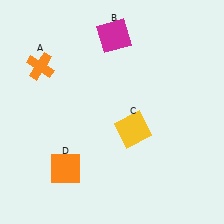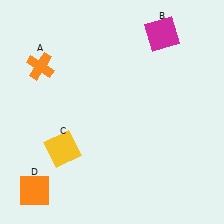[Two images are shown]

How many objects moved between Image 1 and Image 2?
3 objects moved between the two images.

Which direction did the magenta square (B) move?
The magenta square (B) moved right.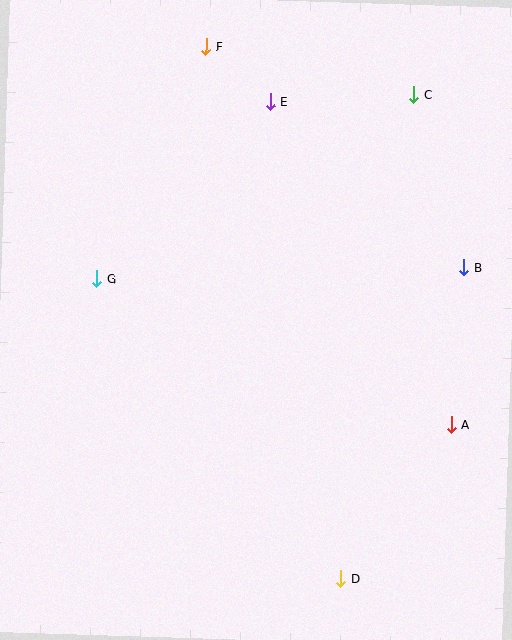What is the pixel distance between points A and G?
The distance between A and G is 383 pixels.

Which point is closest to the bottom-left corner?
Point D is closest to the bottom-left corner.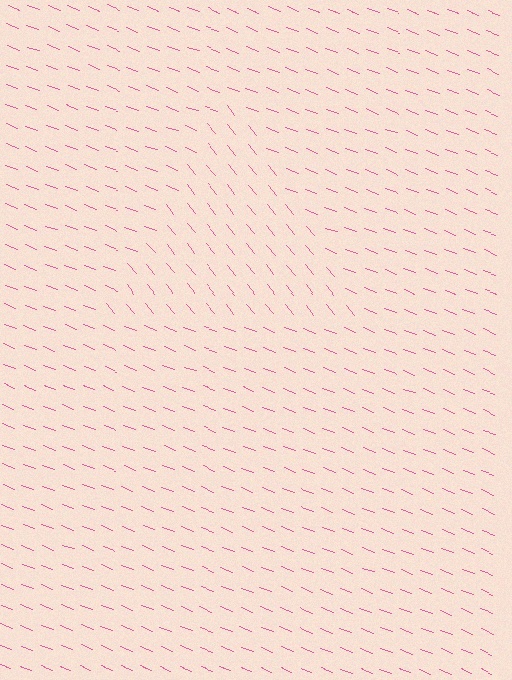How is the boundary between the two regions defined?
The boundary is defined purely by a change in line orientation (approximately 30 degrees difference). All lines are the same color and thickness.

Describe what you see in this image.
The image is filled with small pink line segments. A triangle region in the image has lines oriented differently from the surrounding lines, creating a visible texture boundary.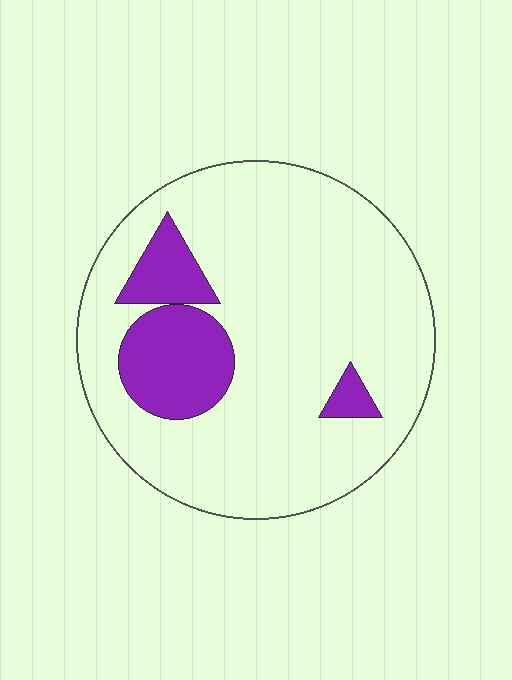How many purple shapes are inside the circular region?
3.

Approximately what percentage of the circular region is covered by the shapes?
Approximately 15%.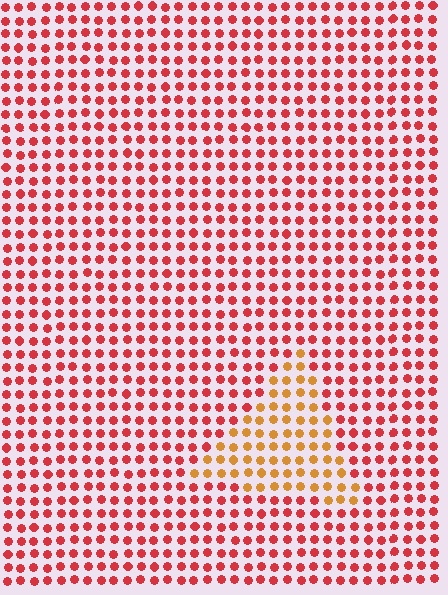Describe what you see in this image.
The image is filled with small red elements in a uniform arrangement. A triangle-shaped region is visible where the elements are tinted to a slightly different hue, forming a subtle color boundary.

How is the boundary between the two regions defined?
The boundary is defined purely by a slight shift in hue (about 38 degrees). Spacing, size, and orientation are identical on both sides.